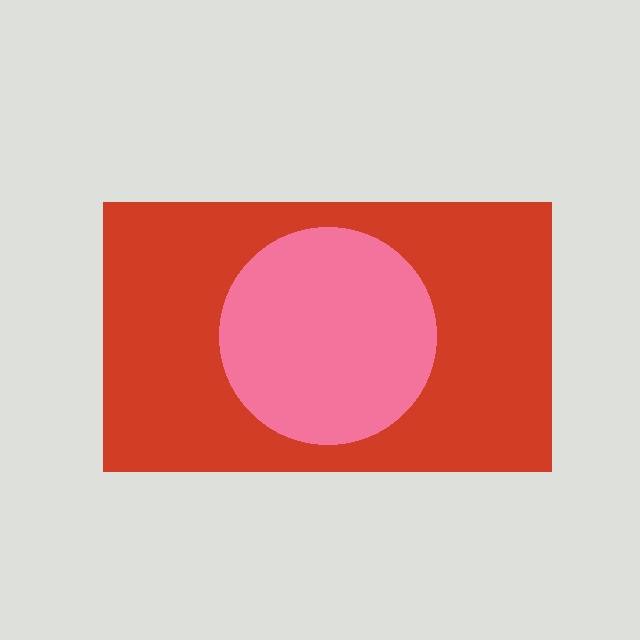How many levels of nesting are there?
2.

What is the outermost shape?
The red rectangle.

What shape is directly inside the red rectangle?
The pink circle.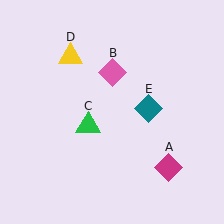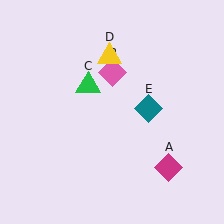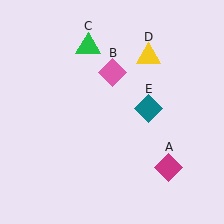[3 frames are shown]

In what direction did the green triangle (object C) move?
The green triangle (object C) moved up.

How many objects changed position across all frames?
2 objects changed position: green triangle (object C), yellow triangle (object D).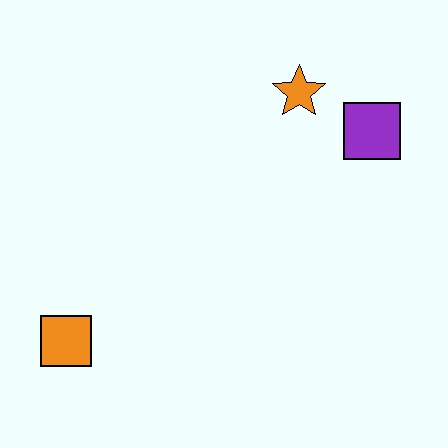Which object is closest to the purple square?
The orange star is closest to the purple square.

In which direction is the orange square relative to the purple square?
The orange square is to the left of the purple square.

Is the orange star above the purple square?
Yes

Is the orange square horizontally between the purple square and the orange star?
No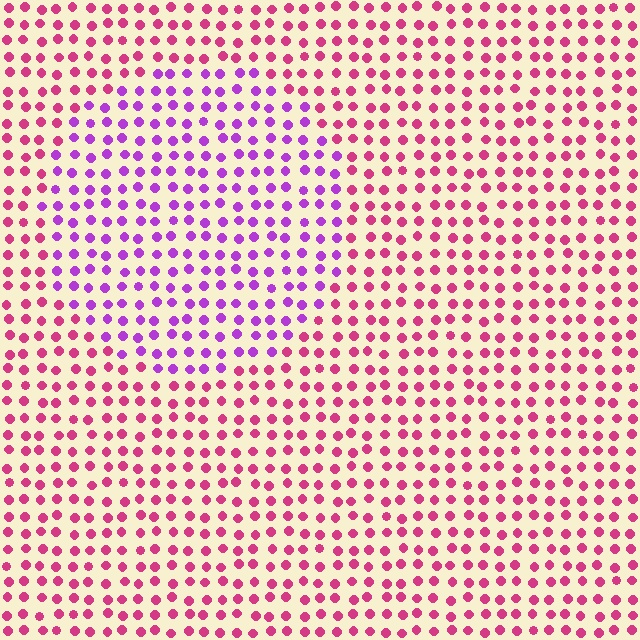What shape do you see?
I see a circle.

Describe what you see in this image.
The image is filled with small magenta elements in a uniform arrangement. A circle-shaped region is visible where the elements are tinted to a slightly different hue, forming a subtle color boundary.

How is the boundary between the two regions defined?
The boundary is defined purely by a slight shift in hue (about 43 degrees). Spacing, size, and orientation are identical on both sides.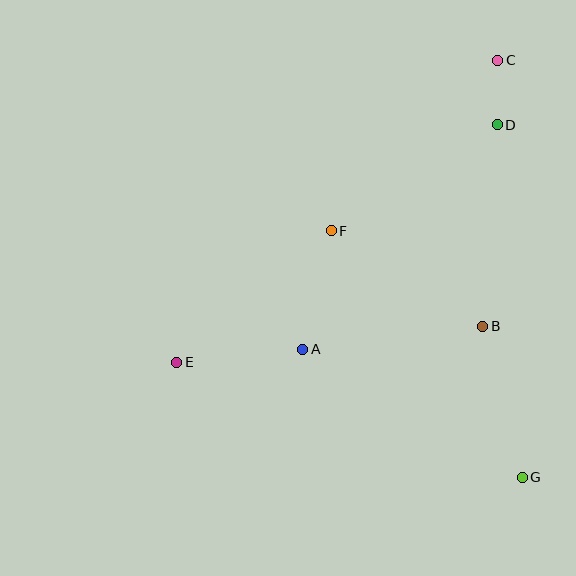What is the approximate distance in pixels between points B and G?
The distance between B and G is approximately 156 pixels.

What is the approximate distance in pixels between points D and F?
The distance between D and F is approximately 197 pixels.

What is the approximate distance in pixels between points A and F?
The distance between A and F is approximately 122 pixels.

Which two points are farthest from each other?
Points C and E are farthest from each other.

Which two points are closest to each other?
Points C and D are closest to each other.